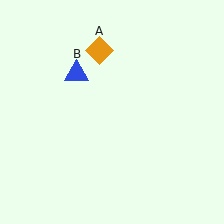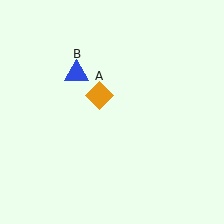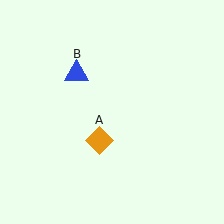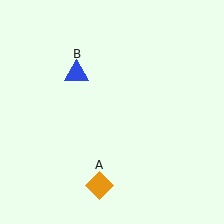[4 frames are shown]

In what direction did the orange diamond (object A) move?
The orange diamond (object A) moved down.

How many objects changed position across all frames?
1 object changed position: orange diamond (object A).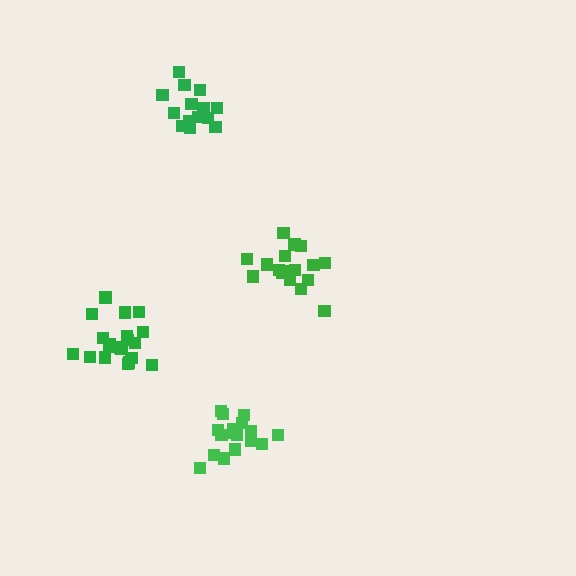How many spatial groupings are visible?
There are 4 spatial groupings.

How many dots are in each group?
Group 1: 17 dots, Group 2: 14 dots, Group 3: 17 dots, Group 4: 20 dots (68 total).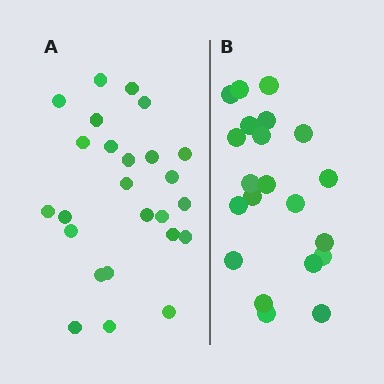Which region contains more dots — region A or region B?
Region A (the left region) has more dots.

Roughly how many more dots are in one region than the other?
Region A has about 4 more dots than region B.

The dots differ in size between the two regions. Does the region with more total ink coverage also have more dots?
No. Region B has more total ink coverage because its dots are larger, but region A actually contains more individual dots. Total area can be misleading — the number of items is what matters here.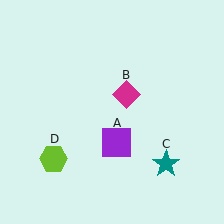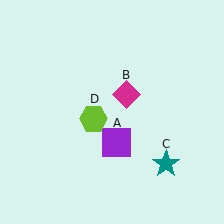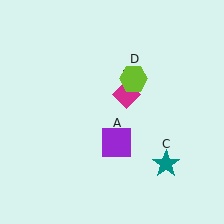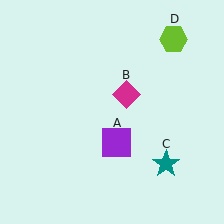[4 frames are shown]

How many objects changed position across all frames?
1 object changed position: lime hexagon (object D).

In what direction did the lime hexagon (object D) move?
The lime hexagon (object D) moved up and to the right.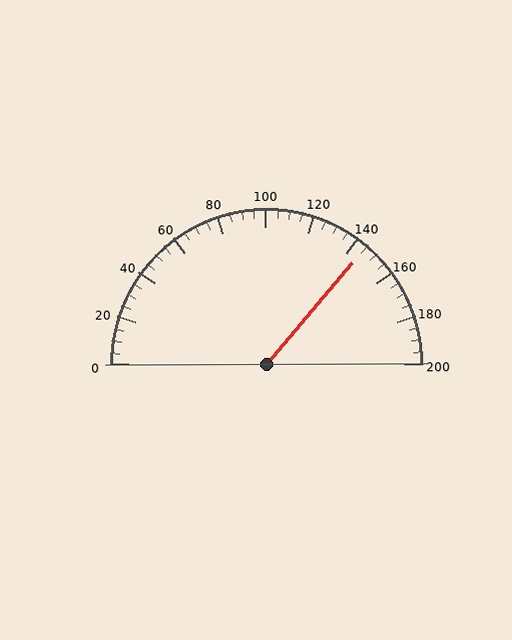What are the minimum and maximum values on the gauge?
The gauge ranges from 0 to 200.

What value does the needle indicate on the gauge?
The needle indicates approximately 145.